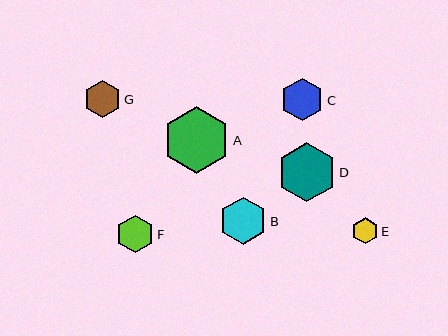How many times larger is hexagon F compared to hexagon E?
Hexagon F is approximately 1.4 times the size of hexagon E.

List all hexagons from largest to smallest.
From largest to smallest: A, D, B, C, F, G, E.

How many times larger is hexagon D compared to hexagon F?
Hexagon D is approximately 1.6 times the size of hexagon F.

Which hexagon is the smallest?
Hexagon E is the smallest with a size of approximately 26 pixels.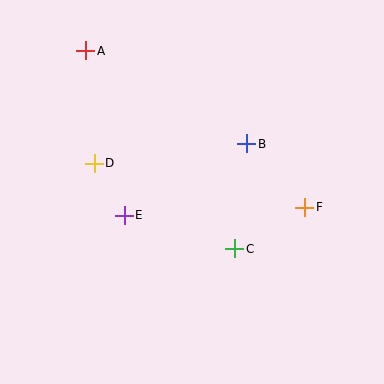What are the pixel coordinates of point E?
Point E is at (124, 215).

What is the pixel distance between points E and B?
The distance between E and B is 142 pixels.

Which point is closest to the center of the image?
Point C at (235, 249) is closest to the center.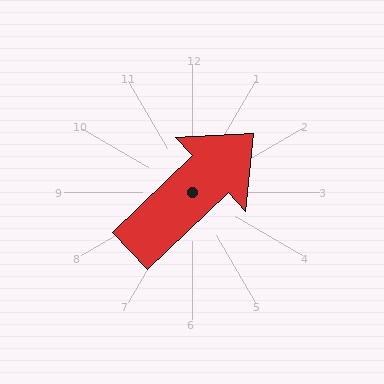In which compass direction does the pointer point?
Northeast.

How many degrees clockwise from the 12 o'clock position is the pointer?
Approximately 46 degrees.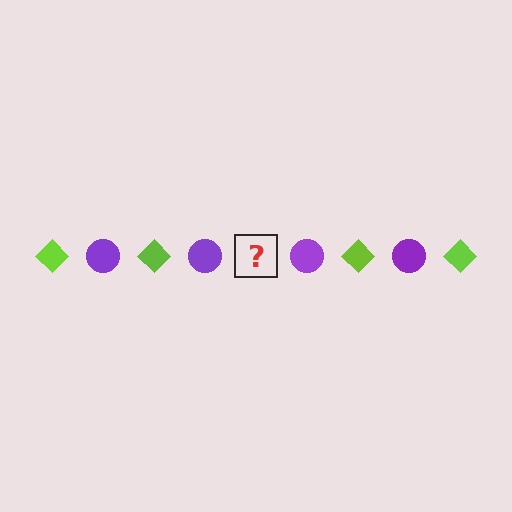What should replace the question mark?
The question mark should be replaced with a lime diamond.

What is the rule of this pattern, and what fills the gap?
The rule is that the pattern alternates between lime diamond and purple circle. The gap should be filled with a lime diamond.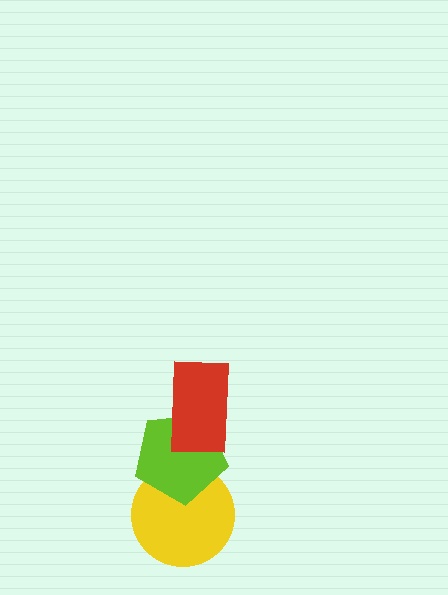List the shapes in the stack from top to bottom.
From top to bottom: the red rectangle, the lime pentagon, the yellow circle.